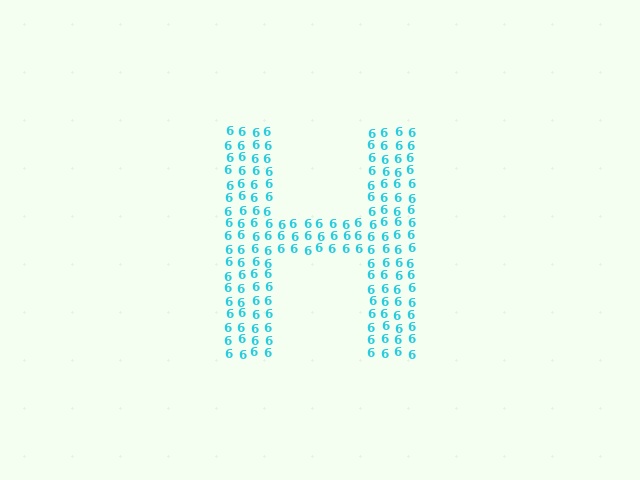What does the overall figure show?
The overall figure shows the letter H.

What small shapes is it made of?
It is made of small digit 6's.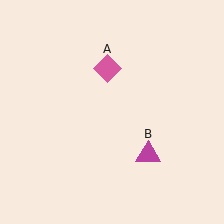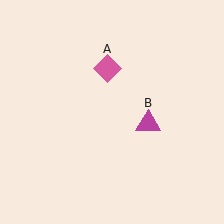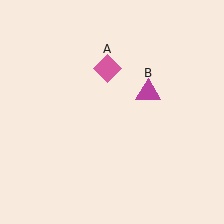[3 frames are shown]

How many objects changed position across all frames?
1 object changed position: magenta triangle (object B).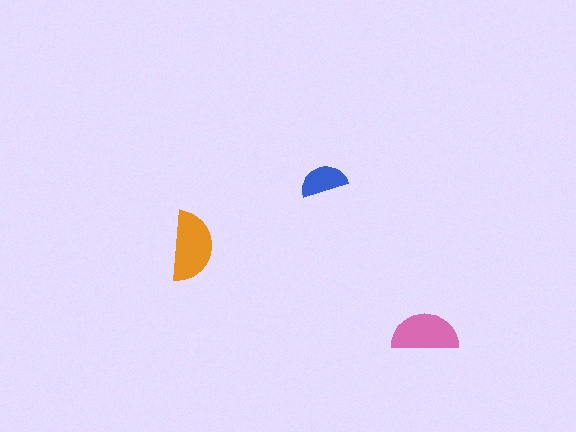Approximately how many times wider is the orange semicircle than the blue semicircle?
About 1.5 times wider.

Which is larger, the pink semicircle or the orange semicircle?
The orange one.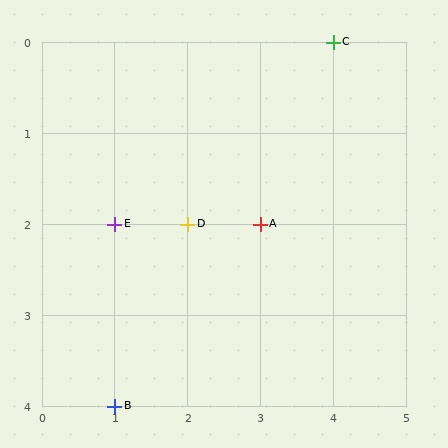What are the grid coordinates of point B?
Point B is at grid coordinates (1, 4).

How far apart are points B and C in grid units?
Points B and C are 3 columns and 4 rows apart (about 5.0 grid units diagonally).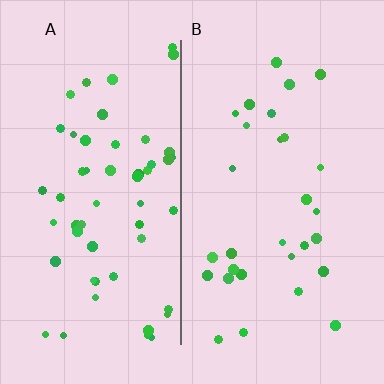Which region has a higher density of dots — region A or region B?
A (the left).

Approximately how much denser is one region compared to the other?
Approximately 1.9× — region A over region B.